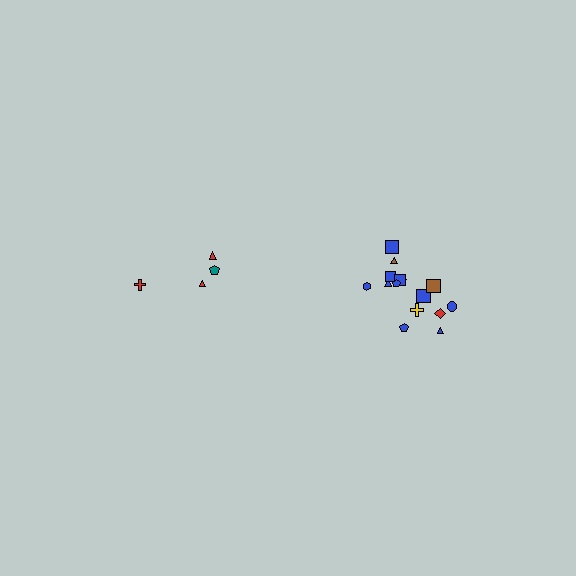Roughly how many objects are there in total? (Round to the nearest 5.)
Roughly 20 objects in total.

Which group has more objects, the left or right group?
The right group.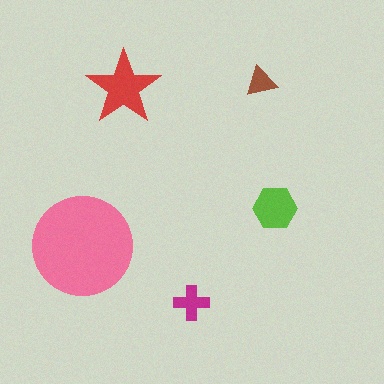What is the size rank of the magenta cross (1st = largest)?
4th.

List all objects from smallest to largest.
The brown triangle, the magenta cross, the lime hexagon, the red star, the pink circle.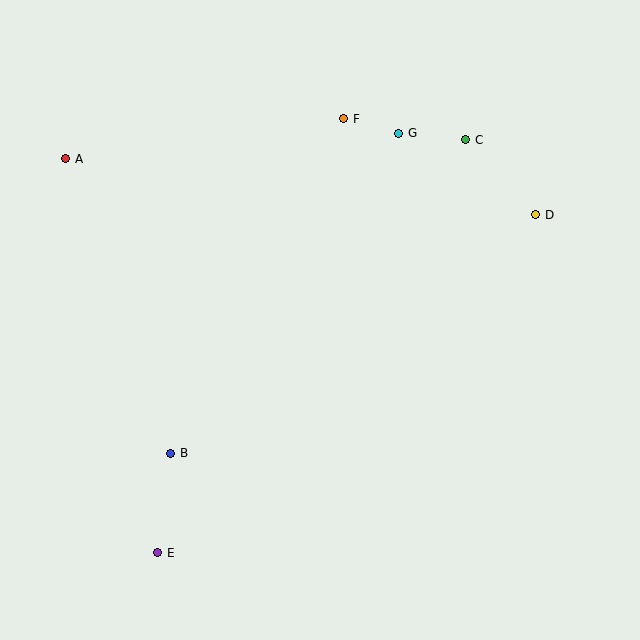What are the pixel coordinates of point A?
Point A is at (66, 159).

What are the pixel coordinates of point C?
Point C is at (466, 140).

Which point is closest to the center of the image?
Point B at (171, 453) is closest to the center.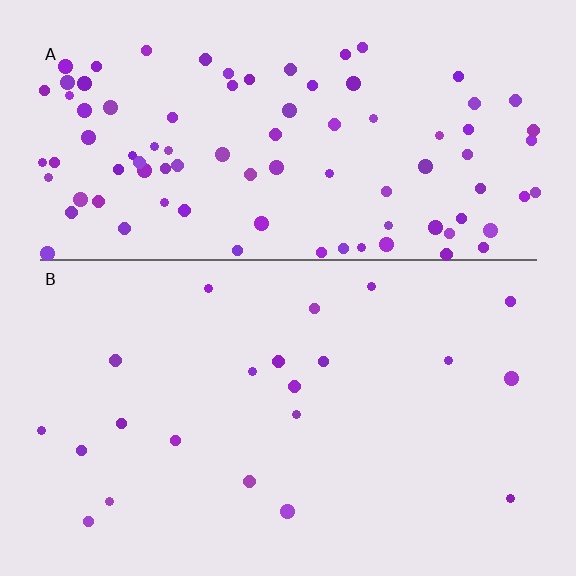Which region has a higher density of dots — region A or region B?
A (the top).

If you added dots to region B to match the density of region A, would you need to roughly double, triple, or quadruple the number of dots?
Approximately quadruple.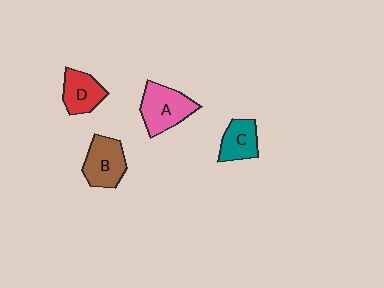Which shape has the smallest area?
Shape C (teal).